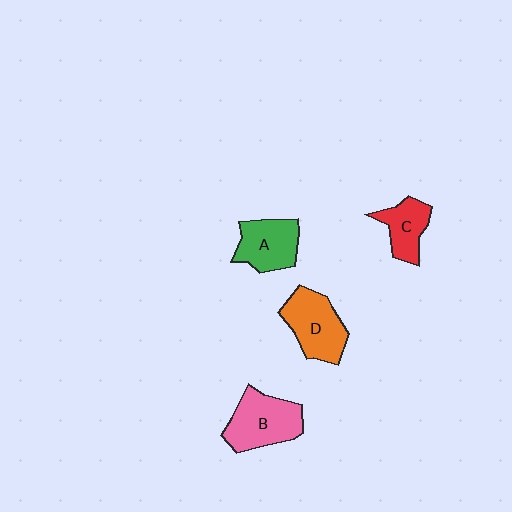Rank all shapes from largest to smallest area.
From largest to smallest: B (pink), D (orange), A (green), C (red).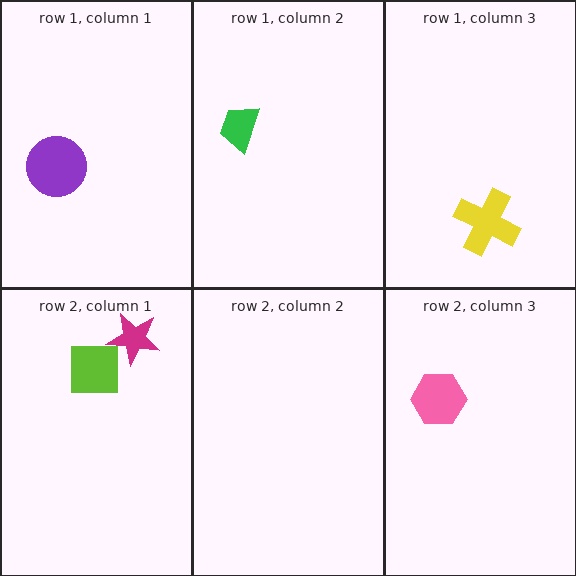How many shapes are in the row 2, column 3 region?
1.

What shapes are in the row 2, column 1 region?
The magenta star, the lime square.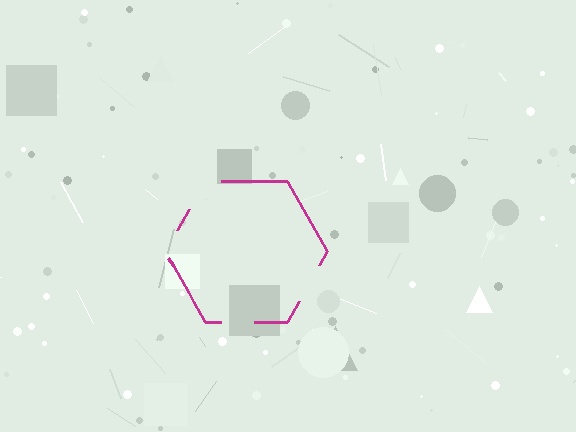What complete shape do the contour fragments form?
The contour fragments form a hexagon.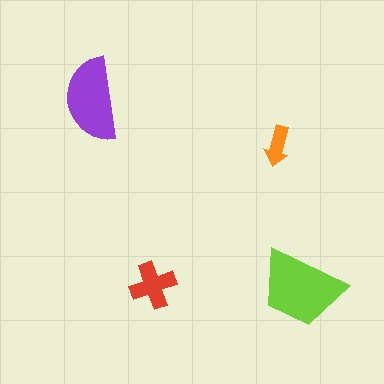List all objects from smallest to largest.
The orange arrow, the red cross, the purple semicircle, the lime trapezoid.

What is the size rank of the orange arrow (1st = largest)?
4th.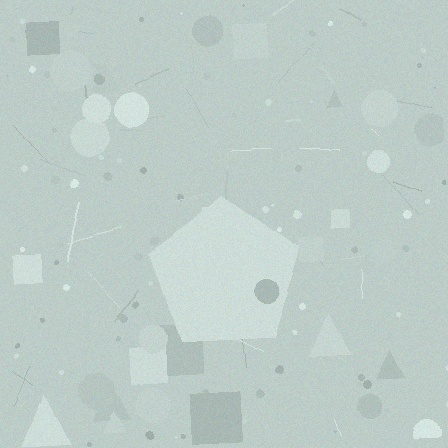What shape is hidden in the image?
A pentagon is hidden in the image.